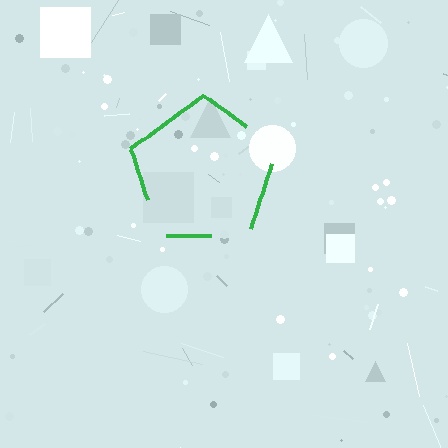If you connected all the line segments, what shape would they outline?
They would outline a pentagon.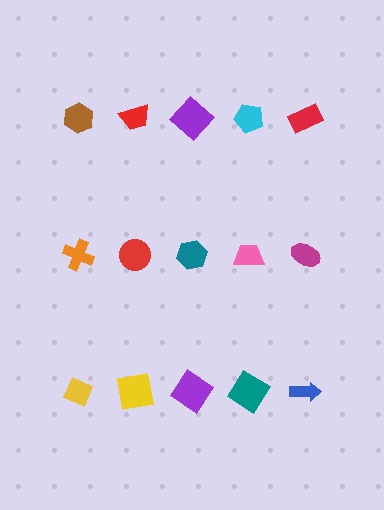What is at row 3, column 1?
A yellow diamond.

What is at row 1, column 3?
A purple diamond.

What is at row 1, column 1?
A brown hexagon.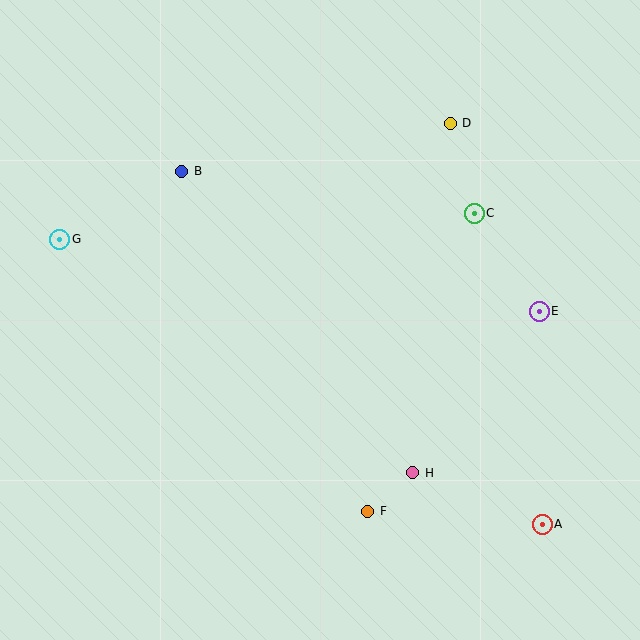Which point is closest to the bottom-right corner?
Point A is closest to the bottom-right corner.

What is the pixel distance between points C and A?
The distance between C and A is 318 pixels.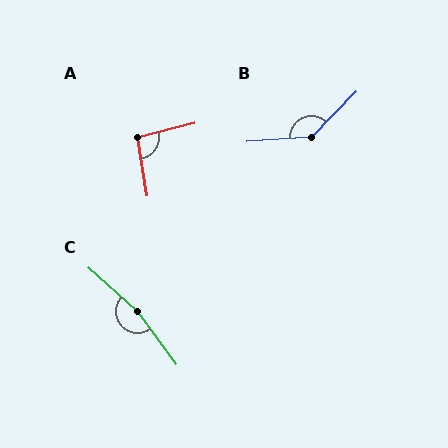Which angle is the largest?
C, at approximately 169 degrees.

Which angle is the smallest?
A, at approximately 95 degrees.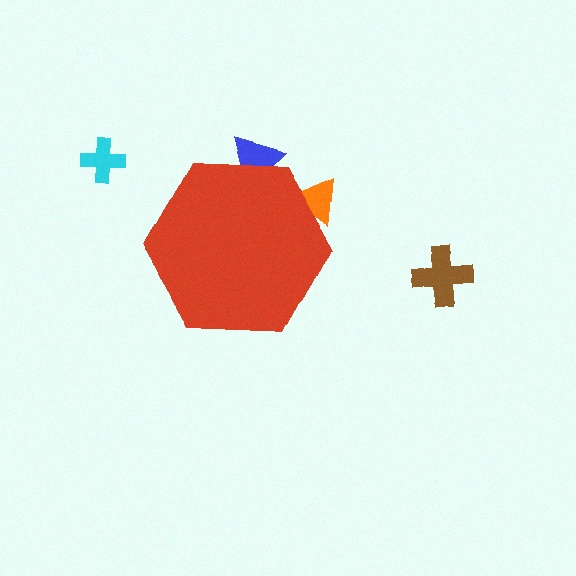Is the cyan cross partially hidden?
No, the cyan cross is fully visible.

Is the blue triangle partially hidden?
Yes, the blue triangle is partially hidden behind the red hexagon.